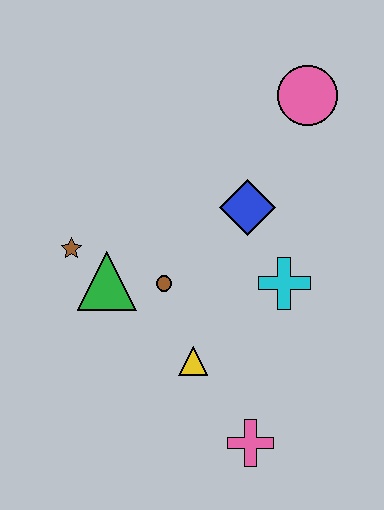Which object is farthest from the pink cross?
The pink circle is farthest from the pink cross.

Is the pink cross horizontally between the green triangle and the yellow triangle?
No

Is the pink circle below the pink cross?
No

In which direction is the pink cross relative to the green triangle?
The pink cross is below the green triangle.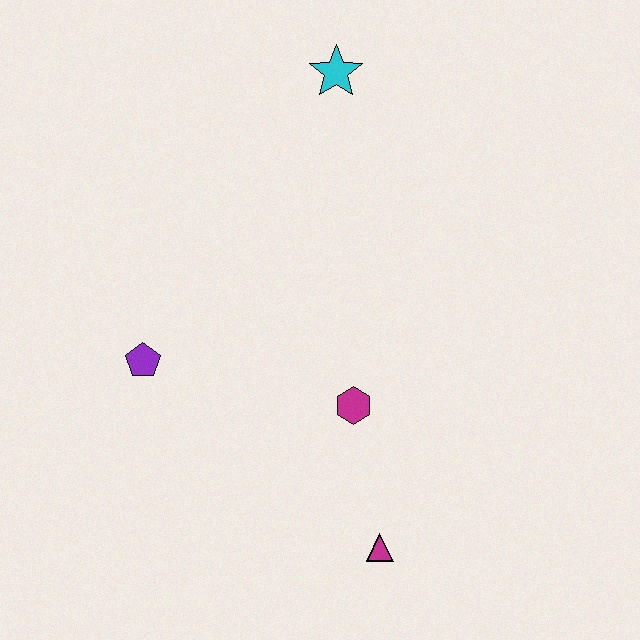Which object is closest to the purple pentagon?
The magenta hexagon is closest to the purple pentagon.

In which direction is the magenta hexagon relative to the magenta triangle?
The magenta hexagon is above the magenta triangle.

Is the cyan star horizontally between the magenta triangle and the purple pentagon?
Yes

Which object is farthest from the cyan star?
The magenta triangle is farthest from the cyan star.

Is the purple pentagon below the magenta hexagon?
No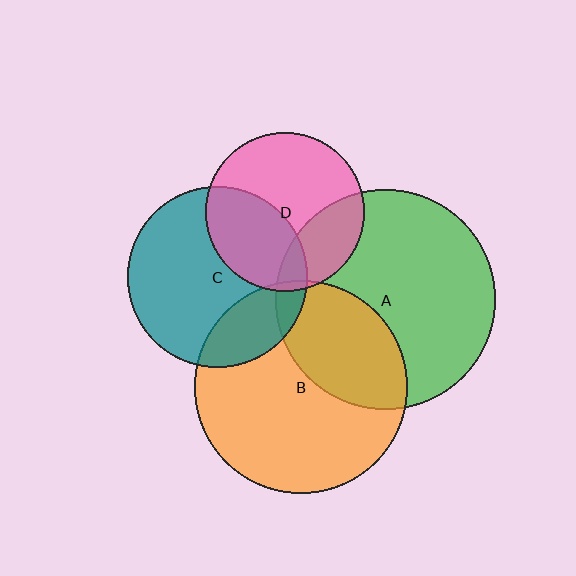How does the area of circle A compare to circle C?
Approximately 1.5 times.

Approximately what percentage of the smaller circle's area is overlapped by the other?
Approximately 5%.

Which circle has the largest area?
Circle A (green).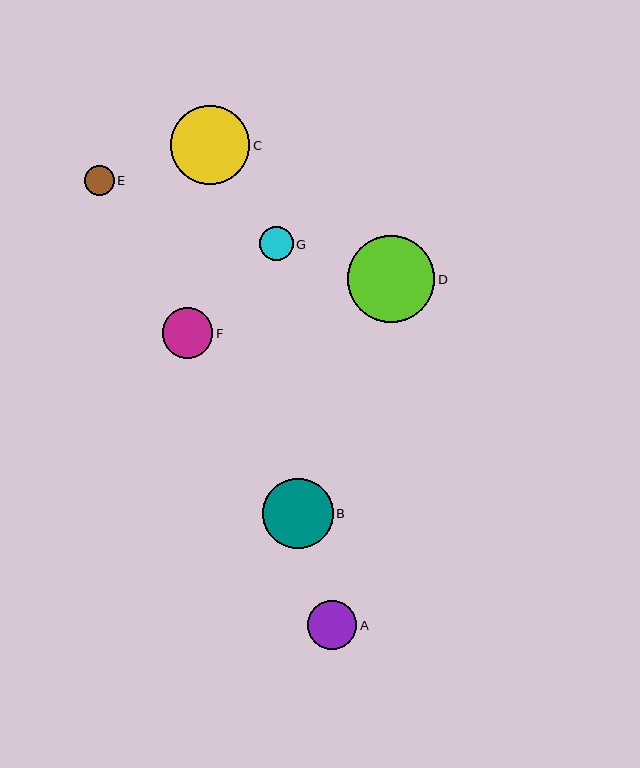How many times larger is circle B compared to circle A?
Circle B is approximately 1.5 times the size of circle A.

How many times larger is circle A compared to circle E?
Circle A is approximately 1.6 times the size of circle E.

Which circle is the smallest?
Circle E is the smallest with a size of approximately 30 pixels.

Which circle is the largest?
Circle D is the largest with a size of approximately 87 pixels.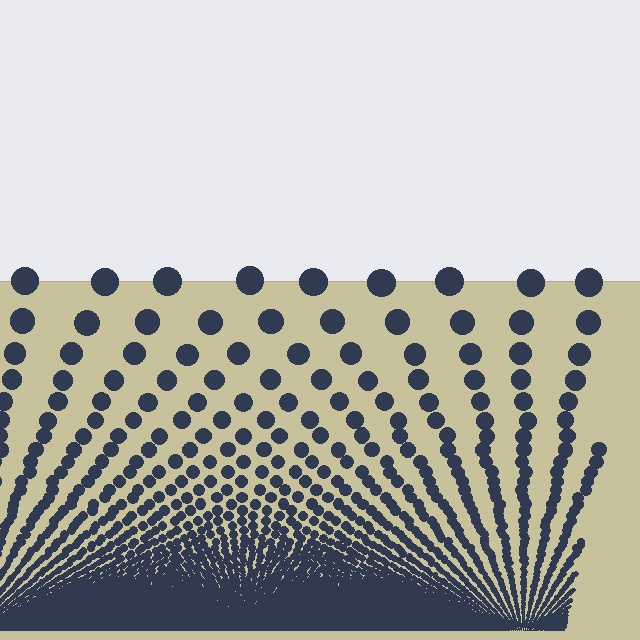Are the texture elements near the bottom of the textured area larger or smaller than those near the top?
Smaller. The gradient is inverted — elements near the bottom are smaller and denser.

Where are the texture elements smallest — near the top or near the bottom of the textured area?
Near the bottom.